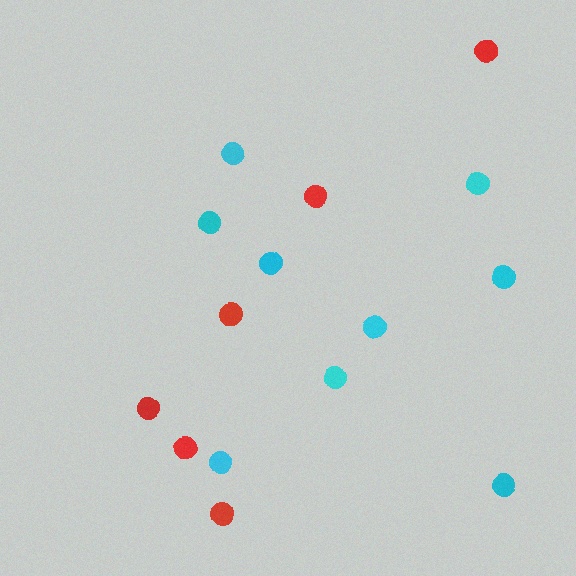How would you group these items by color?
There are 2 groups: one group of cyan circles (9) and one group of red circles (6).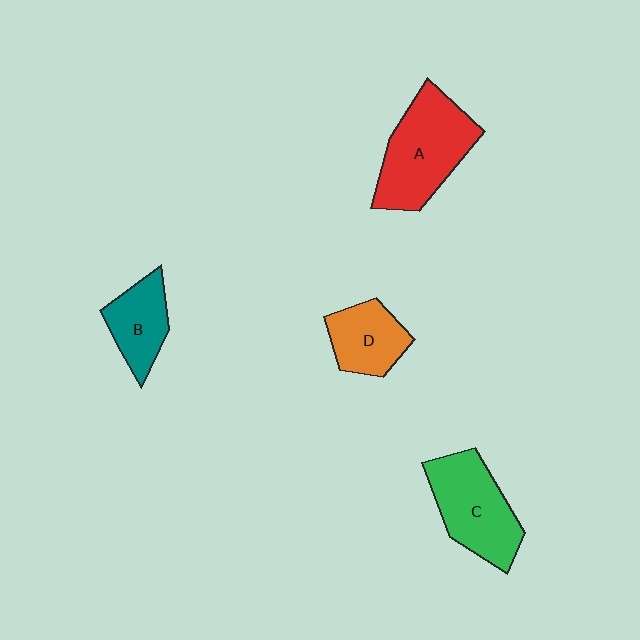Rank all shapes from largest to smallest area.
From largest to smallest: A (red), C (green), D (orange), B (teal).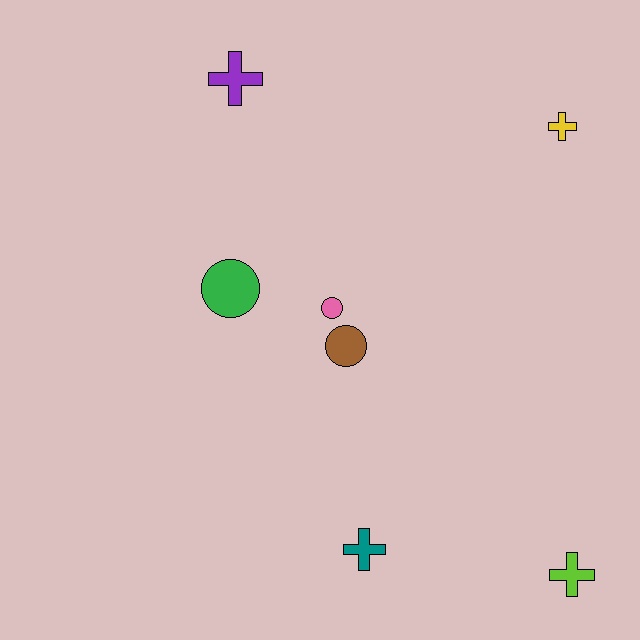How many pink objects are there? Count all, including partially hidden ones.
There is 1 pink object.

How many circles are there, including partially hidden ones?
There are 3 circles.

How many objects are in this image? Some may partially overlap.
There are 7 objects.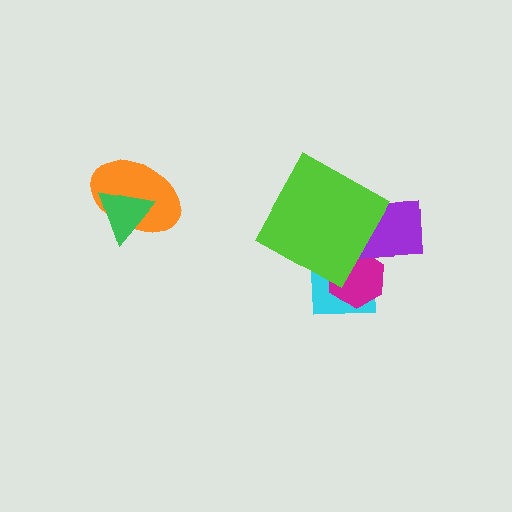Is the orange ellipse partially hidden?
Yes, it is partially covered by another shape.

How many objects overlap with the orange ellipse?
1 object overlaps with the orange ellipse.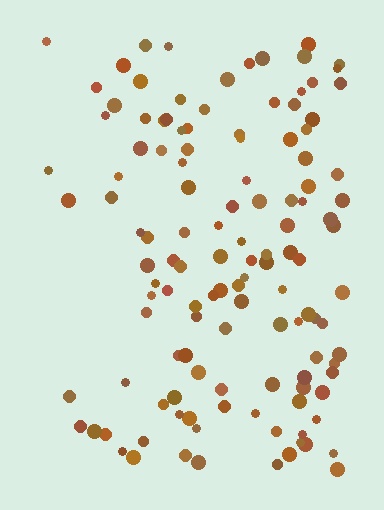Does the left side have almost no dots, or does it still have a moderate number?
Still a moderate number, just noticeably fewer than the right.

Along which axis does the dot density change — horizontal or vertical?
Horizontal.